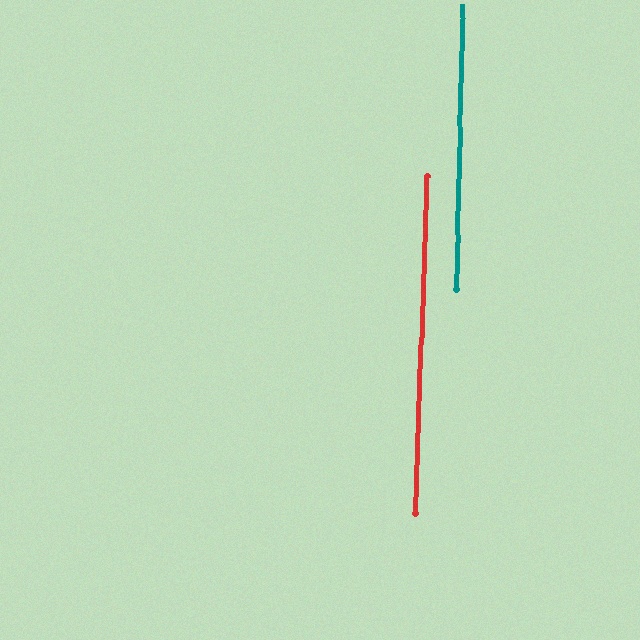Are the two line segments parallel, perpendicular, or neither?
Parallel — their directions differ by only 0.6°.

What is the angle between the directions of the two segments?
Approximately 1 degree.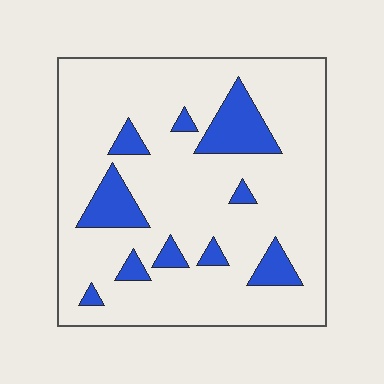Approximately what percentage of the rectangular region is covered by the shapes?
Approximately 15%.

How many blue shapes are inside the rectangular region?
10.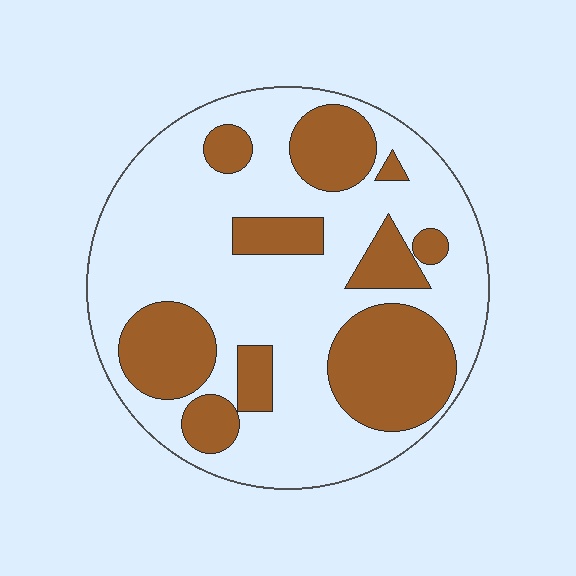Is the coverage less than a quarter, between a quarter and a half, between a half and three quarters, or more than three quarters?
Between a quarter and a half.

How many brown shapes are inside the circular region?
10.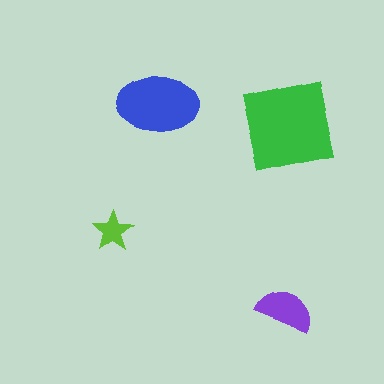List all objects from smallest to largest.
The lime star, the purple semicircle, the blue ellipse, the green square.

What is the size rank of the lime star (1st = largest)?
4th.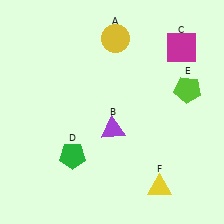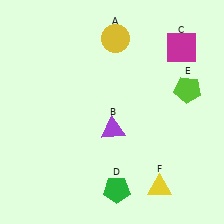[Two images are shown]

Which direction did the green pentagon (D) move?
The green pentagon (D) moved right.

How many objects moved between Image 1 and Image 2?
1 object moved between the two images.